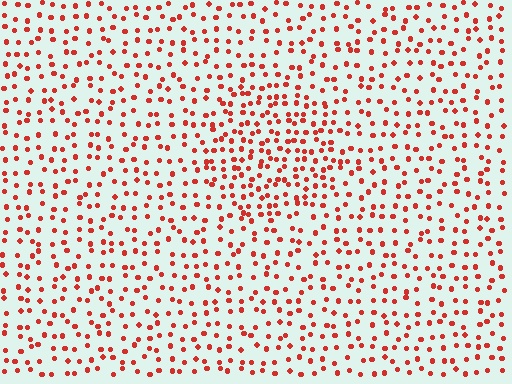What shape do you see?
I see a circle.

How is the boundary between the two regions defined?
The boundary is defined by a change in element density (approximately 1.7x ratio). All elements are the same color, size, and shape.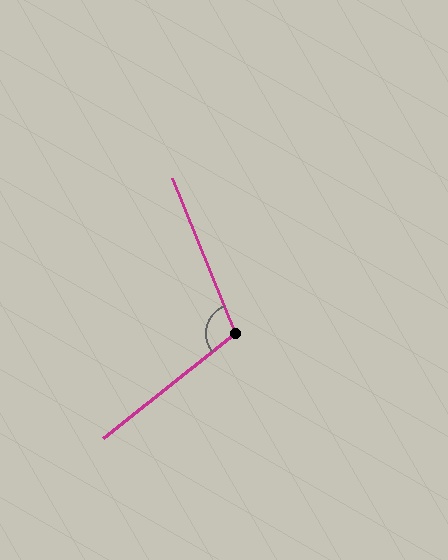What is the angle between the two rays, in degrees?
Approximately 106 degrees.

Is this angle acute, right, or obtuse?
It is obtuse.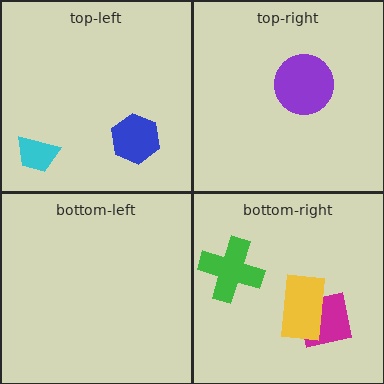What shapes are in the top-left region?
The blue hexagon, the cyan trapezoid.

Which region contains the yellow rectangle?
The bottom-right region.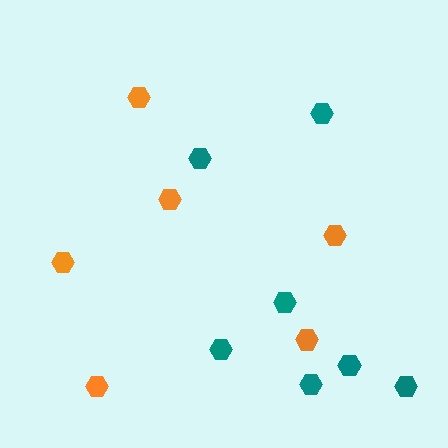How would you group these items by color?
There are 2 groups: one group of teal hexagons (7) and one group of orange hexagons (6).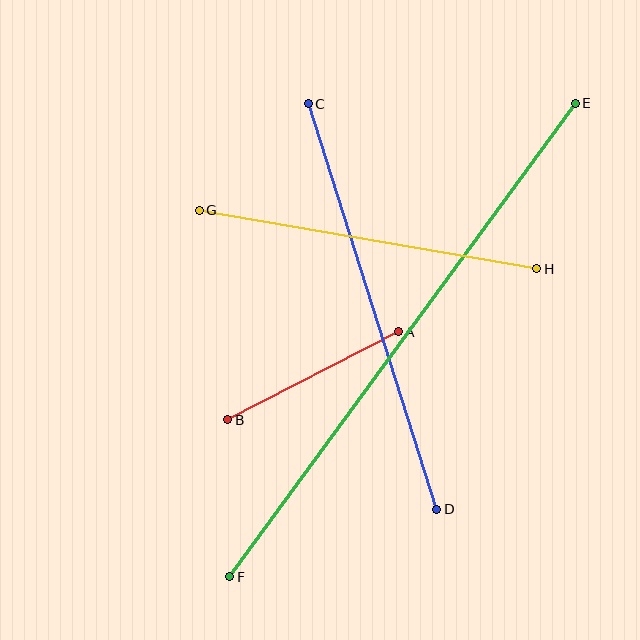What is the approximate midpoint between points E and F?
The midpoint is at approximately (403, 340) pixels.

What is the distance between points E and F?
The distance is approximately 586 pixels.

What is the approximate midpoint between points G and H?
The midpoint is at approximately (368, 240) pixels.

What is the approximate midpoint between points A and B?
The midpoint is at approximately (313, 376) pixels.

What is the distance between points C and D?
The distance is approximately 425 pixels.